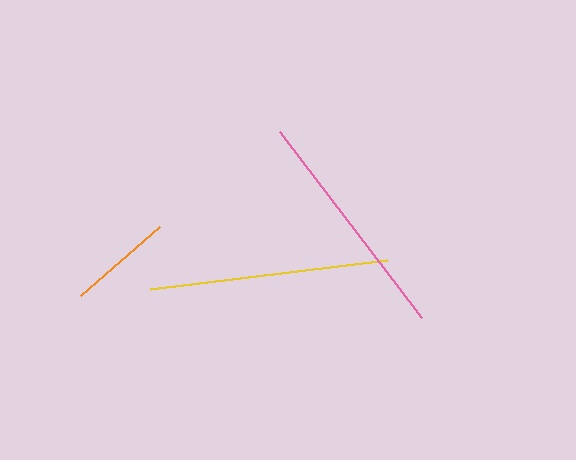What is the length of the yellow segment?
The yellow segment is approximately 238 pixels long.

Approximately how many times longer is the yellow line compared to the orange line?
The yellow line is approximately 2.3 times the length of the orange line.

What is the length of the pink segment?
The pink segment is approximately 234 pixels long.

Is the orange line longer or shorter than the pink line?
The pink line is longer than the orange line.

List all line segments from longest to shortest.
From longest to shortest: yellow, pink, orange.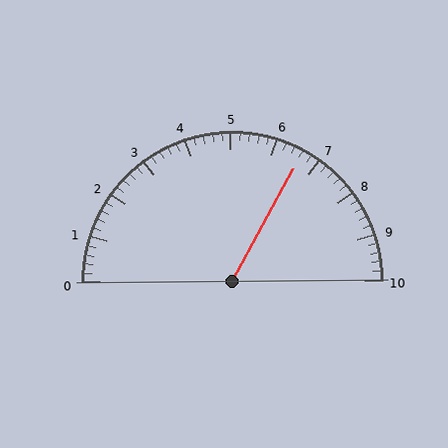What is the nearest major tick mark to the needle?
The nearest major tick mark is 7.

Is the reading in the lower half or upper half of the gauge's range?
The reading is in the upper half of the range (0 to 10).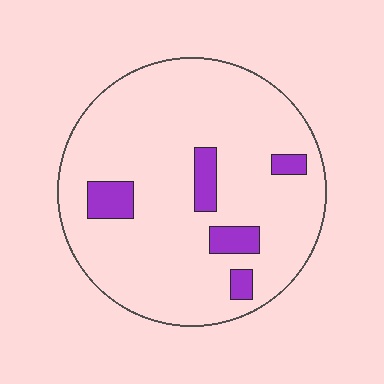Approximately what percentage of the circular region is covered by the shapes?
Approximately 10%.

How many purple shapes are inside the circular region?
5.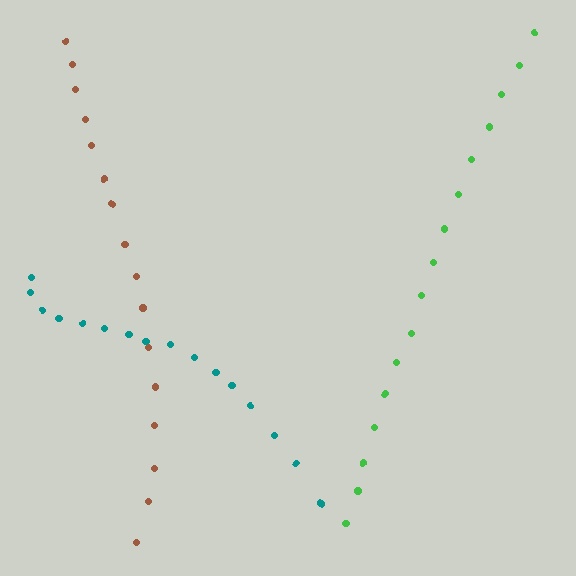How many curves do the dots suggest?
There are 3 distinct paths.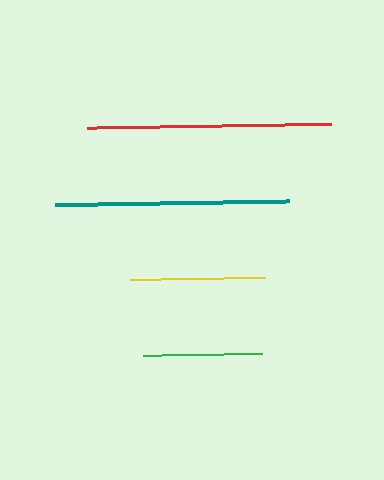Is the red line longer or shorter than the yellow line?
The red line is longer than the yellow line.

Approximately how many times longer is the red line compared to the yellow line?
The red line is approximately 1.8 times the length of the yellow line.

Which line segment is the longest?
The red line is the longest at approximately 245 pixels.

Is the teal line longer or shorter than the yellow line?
The teal line is longer than the yellow line.